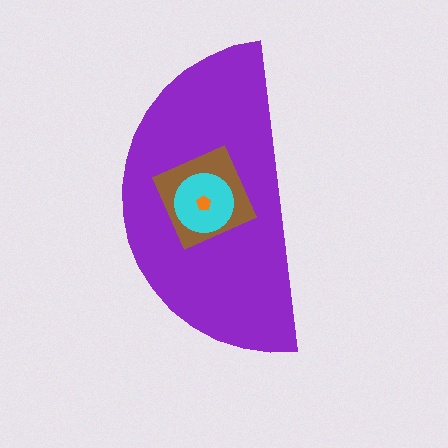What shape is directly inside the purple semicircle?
The brown square.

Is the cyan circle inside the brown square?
Yes.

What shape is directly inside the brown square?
The cyan circle.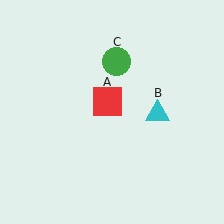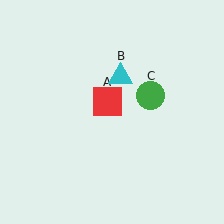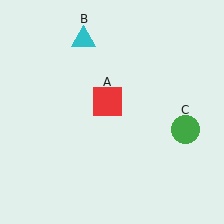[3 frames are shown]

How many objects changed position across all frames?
2 objects changed position: cyan triangle (object B), green circle (object C).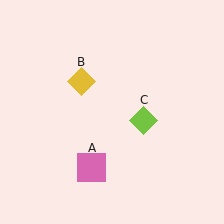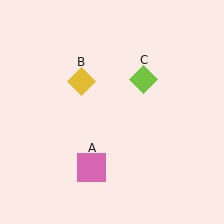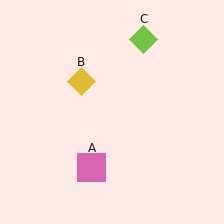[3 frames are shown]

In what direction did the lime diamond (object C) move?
The lime diamond (object C) moved up.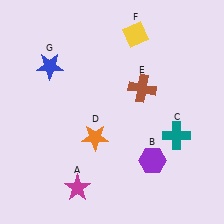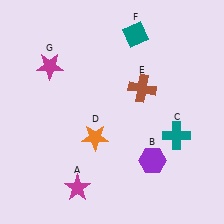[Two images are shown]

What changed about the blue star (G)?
In Image 1, G is blue. In Image 2, it changed to magenta.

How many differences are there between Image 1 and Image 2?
There are 2 differences between the two images.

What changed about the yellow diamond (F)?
In Image 1, F is yellow. In Image 2, it changed to teal.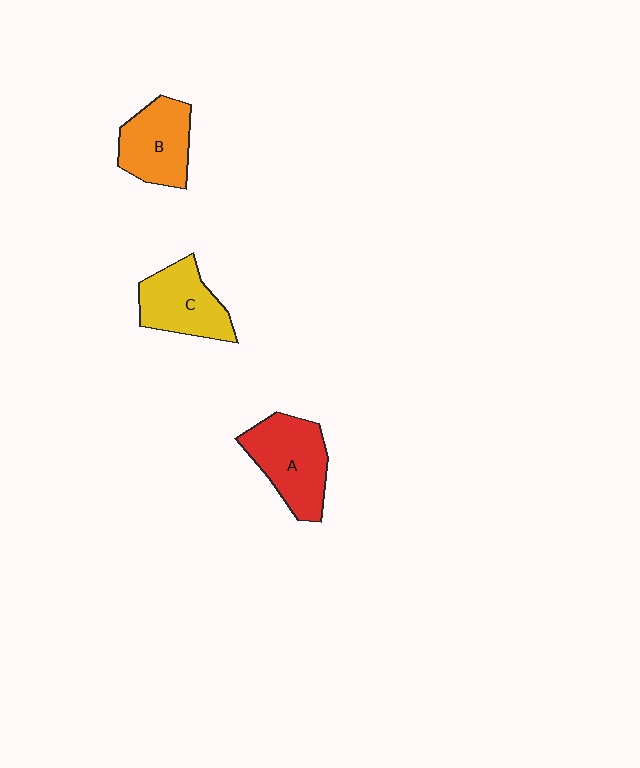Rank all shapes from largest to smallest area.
From largest to smallest: A (red), B (orange), C (yellow).